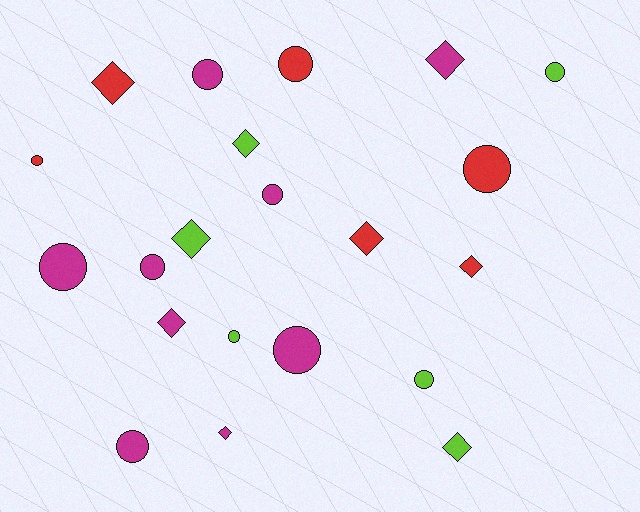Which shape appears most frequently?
Circle, with 12 objects.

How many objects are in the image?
There are 21 objects.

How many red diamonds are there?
There are 3 red diamonds.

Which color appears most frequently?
Magenta, with 9 objects.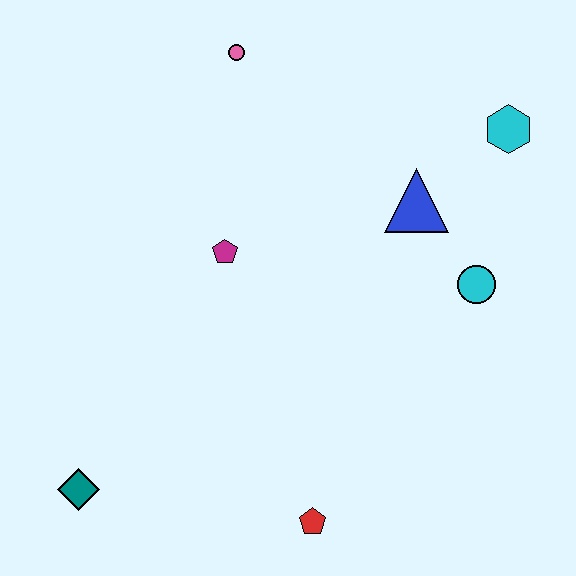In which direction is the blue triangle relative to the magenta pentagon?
The blue triangle is to the right of the magenta pentagon.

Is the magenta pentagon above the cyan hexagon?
No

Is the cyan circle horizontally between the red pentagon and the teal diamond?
No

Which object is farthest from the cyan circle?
The teal diamond is farthest from the cyan circle.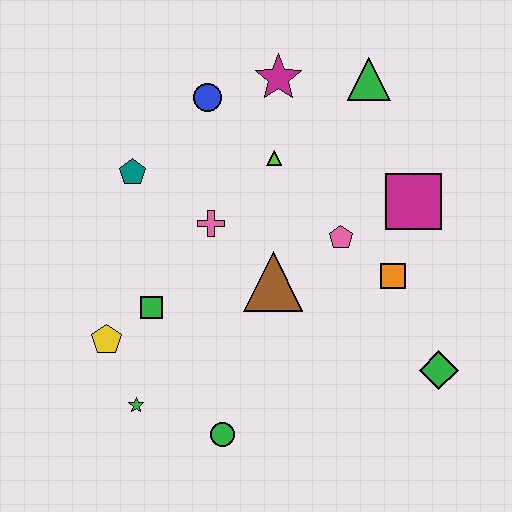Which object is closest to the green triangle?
The magenta star is closest to the green triangle.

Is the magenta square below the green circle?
No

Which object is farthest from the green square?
The green triangle is farthest from the green square.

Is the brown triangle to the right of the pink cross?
Yes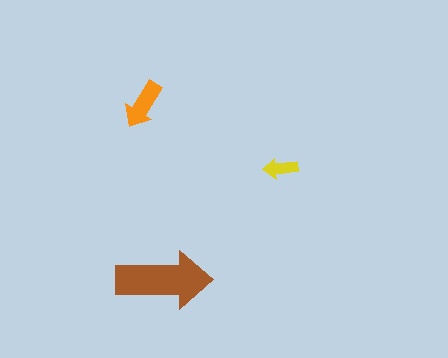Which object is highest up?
The orange arrow is topmost.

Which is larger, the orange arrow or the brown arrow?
The brown one.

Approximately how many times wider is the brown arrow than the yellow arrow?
About 3 times wider.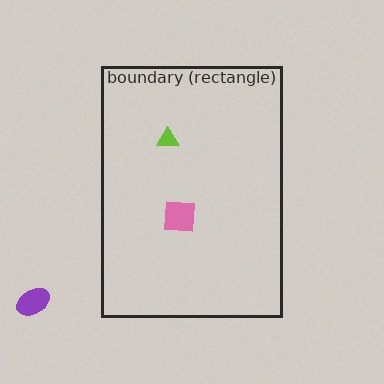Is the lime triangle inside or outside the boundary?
Inside.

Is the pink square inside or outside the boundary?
Inside.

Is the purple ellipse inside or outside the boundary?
Outside.